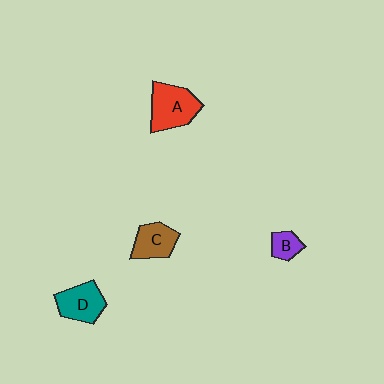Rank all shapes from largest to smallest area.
From largest to smallest: A (red), D (teal), C (brown), B (purple).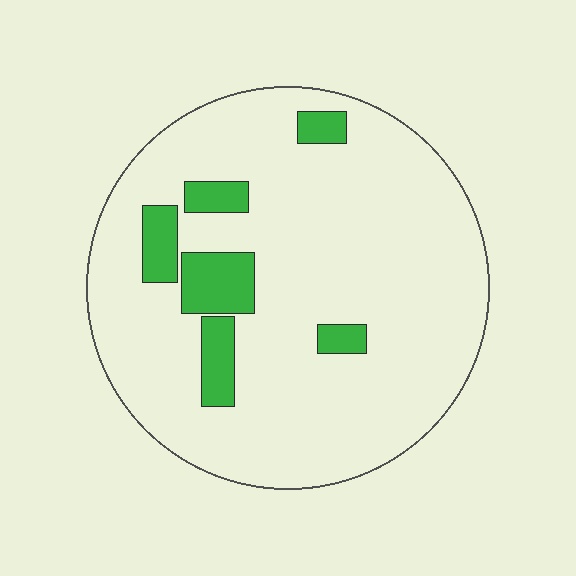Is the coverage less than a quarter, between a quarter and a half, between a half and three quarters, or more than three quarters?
Less than a quarter.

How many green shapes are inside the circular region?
6.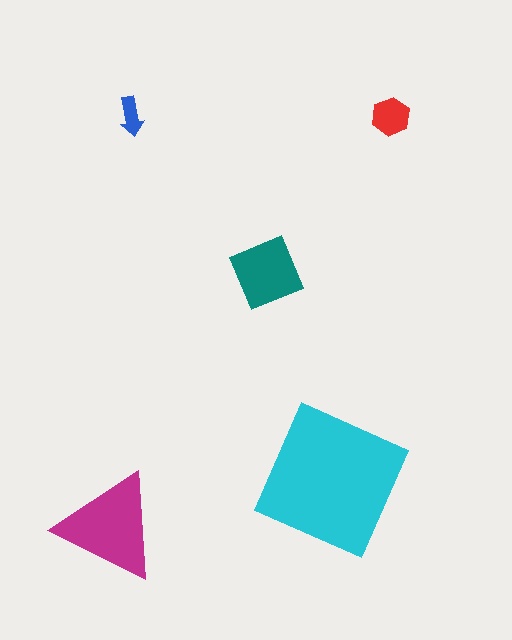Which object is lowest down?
The magenta triangle is bottommost.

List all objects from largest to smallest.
The cyan square, the magenta triangle, the teal diamond, the red hexagon, the blue arrow.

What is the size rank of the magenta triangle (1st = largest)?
2nd.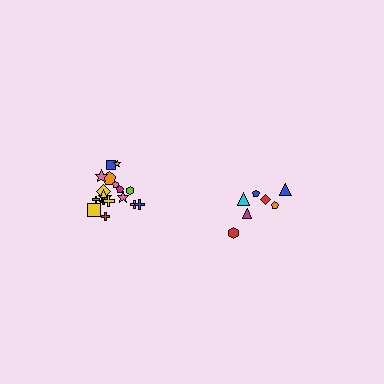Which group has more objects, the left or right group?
The left group.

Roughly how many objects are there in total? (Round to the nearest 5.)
Roughly 25 objects in total.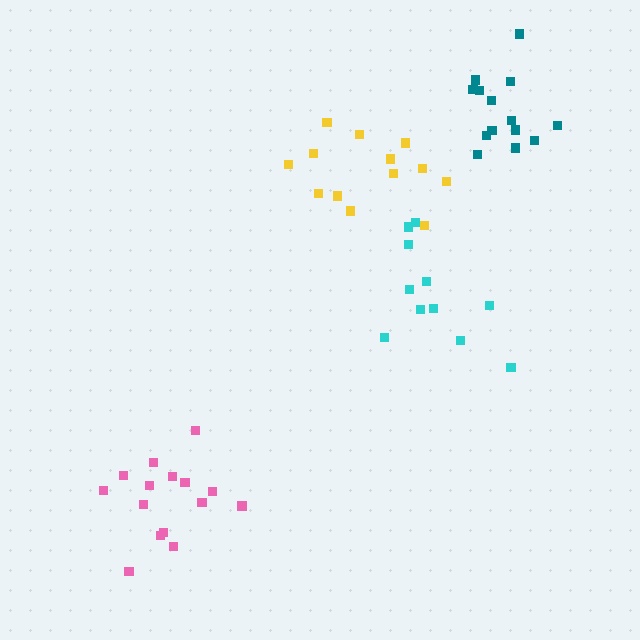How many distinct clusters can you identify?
There are 4 distinct clusters.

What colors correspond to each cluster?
The clusters are colored: yellow, pink, cyan, teal.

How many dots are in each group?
Group 1: 13 dots, Group 2: 15 dots, Group 3: 11 dots, Group 4: 14 dots (53 total).